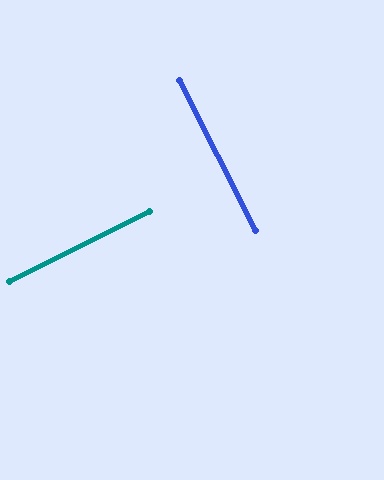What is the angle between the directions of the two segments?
Approximately 90 degrees.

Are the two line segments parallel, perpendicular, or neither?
Perpendicular — they meet at approximately 90°.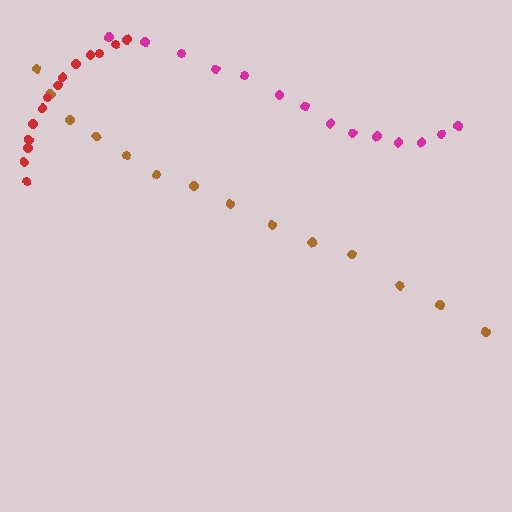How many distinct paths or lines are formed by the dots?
There are 3 distinct paths.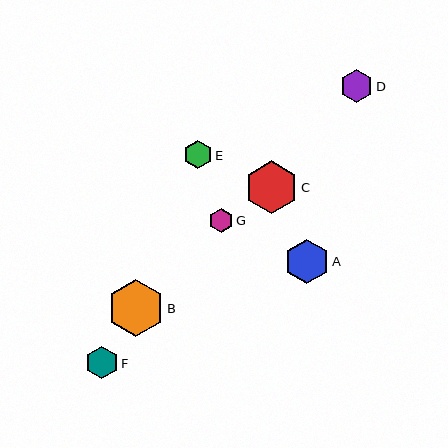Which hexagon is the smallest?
Hexagon G is the smallest with a size of approximately 24 pixels.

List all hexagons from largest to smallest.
From largest to smallest: B, C, A, D, F, E, G.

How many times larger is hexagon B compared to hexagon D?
Hexagon B is approximately 1.7 times the size of hexagon D.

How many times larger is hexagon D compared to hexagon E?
Hexagon D is approximately 1.2 times the size of hexagon E.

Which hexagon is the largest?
Hexagon B is the largest with a size of approximately 57 pixels.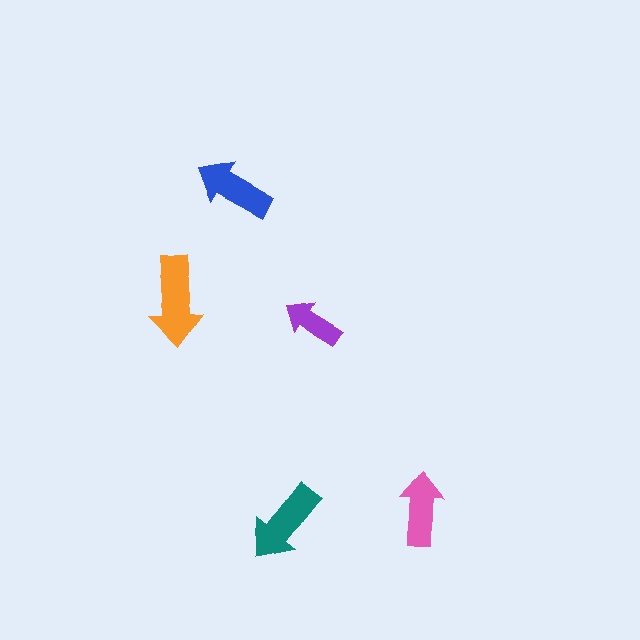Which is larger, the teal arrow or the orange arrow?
The orange one.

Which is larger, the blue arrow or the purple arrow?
The blue one.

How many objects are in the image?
There are 5 objects in the image.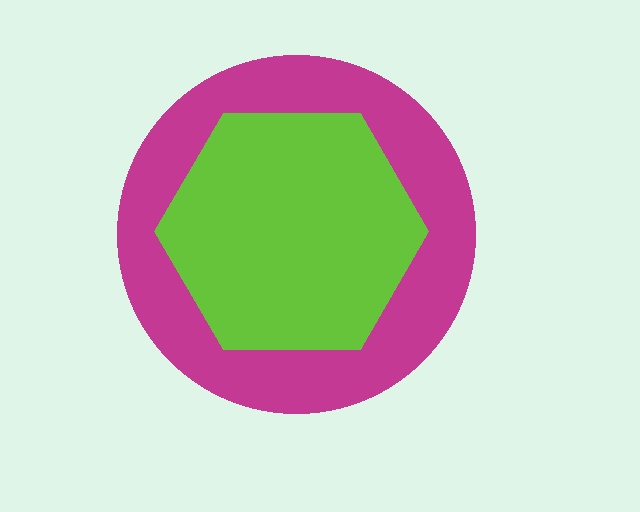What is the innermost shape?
The lime hexagon.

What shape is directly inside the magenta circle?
The lime hexagon.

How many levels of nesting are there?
2.